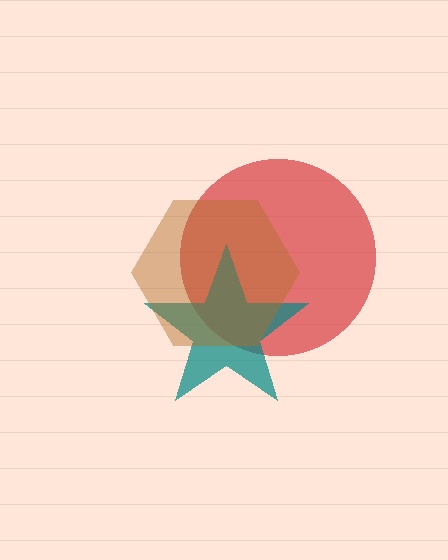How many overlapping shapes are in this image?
There are 3 overlapping shapes in the image.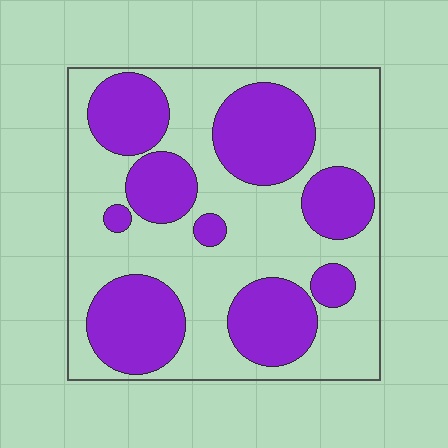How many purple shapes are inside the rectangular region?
9.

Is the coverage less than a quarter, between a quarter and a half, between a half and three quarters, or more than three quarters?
Between a quarter and a half.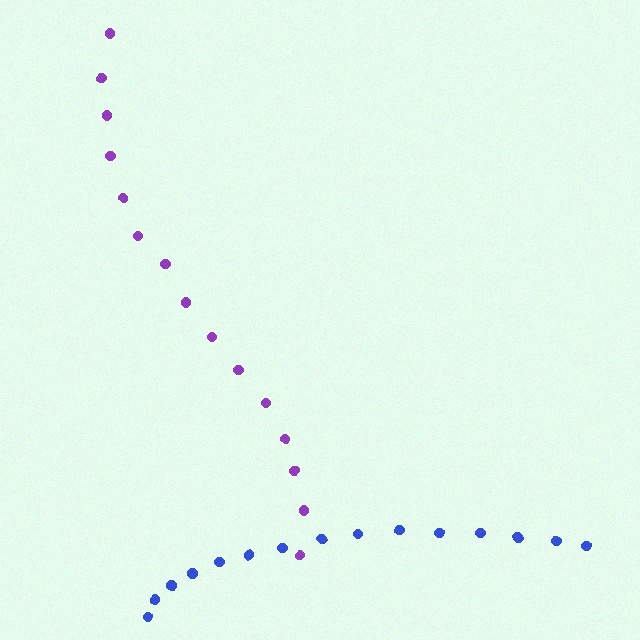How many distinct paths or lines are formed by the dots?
There are 2 distinct paths.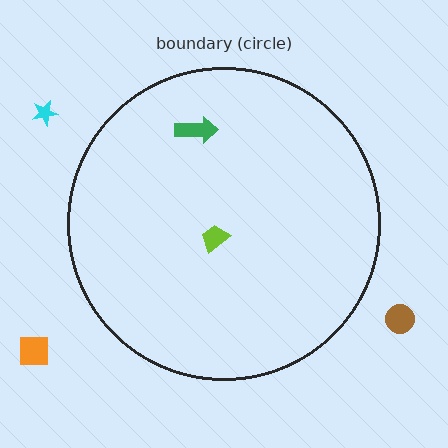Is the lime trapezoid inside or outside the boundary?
Inside.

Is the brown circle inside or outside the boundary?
Outside.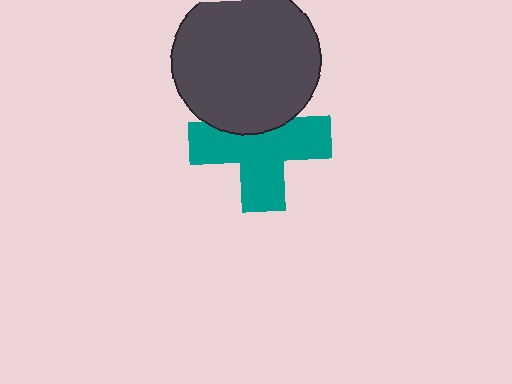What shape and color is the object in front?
The object in front is a dark gray circle.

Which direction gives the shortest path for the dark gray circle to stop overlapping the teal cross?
Moving up gives the shortest separation.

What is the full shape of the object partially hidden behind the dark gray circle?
The partially hidden object is a teal cross.